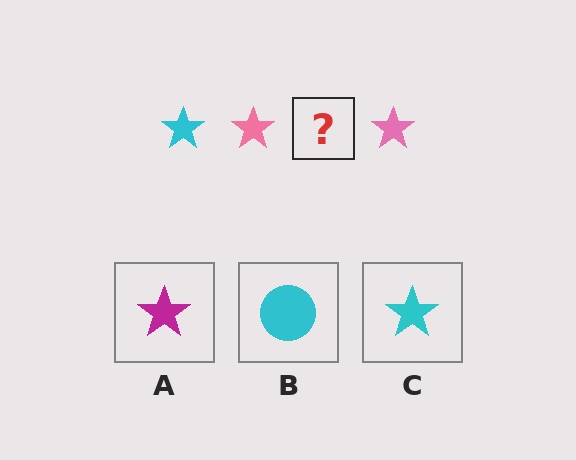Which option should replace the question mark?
Option C.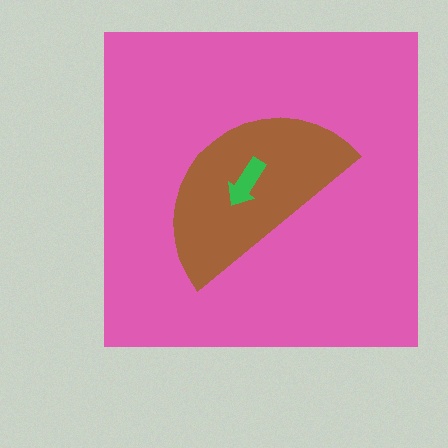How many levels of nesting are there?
3.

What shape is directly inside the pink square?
The brown semicircle.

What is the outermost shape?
The pink square.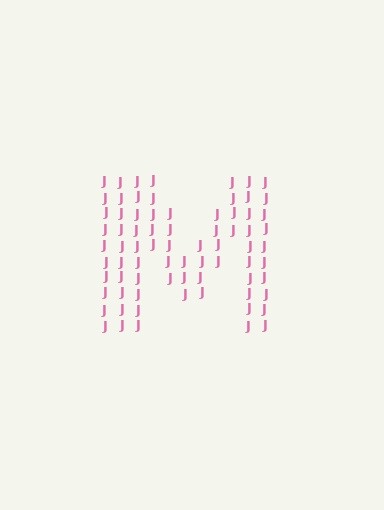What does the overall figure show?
The overall figure shows the letter M.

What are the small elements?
The small elements are letter J's.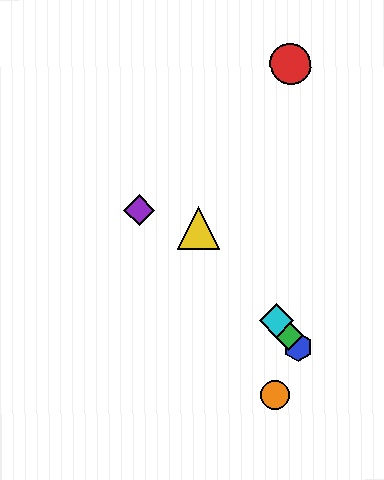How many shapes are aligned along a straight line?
4 shapes (the blue hexagon, the green diamond, the yellow triangle, the cyan diamond) are aligned along a straight line.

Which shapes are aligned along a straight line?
The blue hexagon, the green diamond, the yellow triangle, the cyan diamond are aligned along a straight line.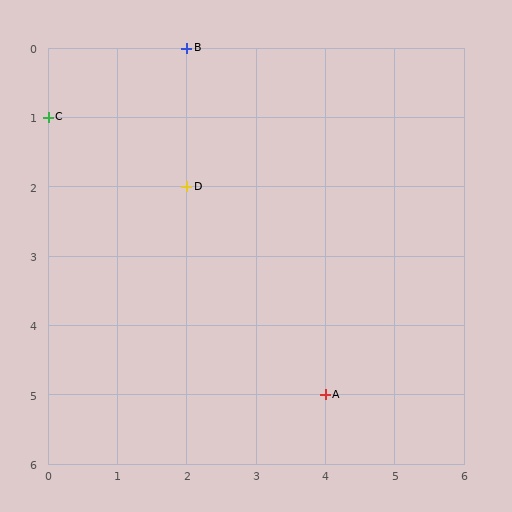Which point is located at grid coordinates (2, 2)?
Point D is at (2, 2).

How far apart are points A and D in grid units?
Points A and D are 2 columns and 3 rows apart (about 3.6 grid units diagonally).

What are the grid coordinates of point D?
Point D is at grid coordinates (2, 2).